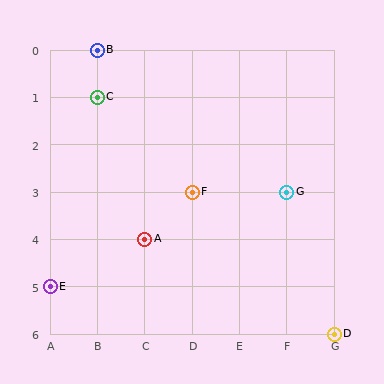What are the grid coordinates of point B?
Point B is at grid coordinates (B, 0).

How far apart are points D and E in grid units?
Points D and E are 6 columns and 1 row apart (about 6.1 grid units diagonally).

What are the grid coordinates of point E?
Point E is at grid coordinates (A, 5).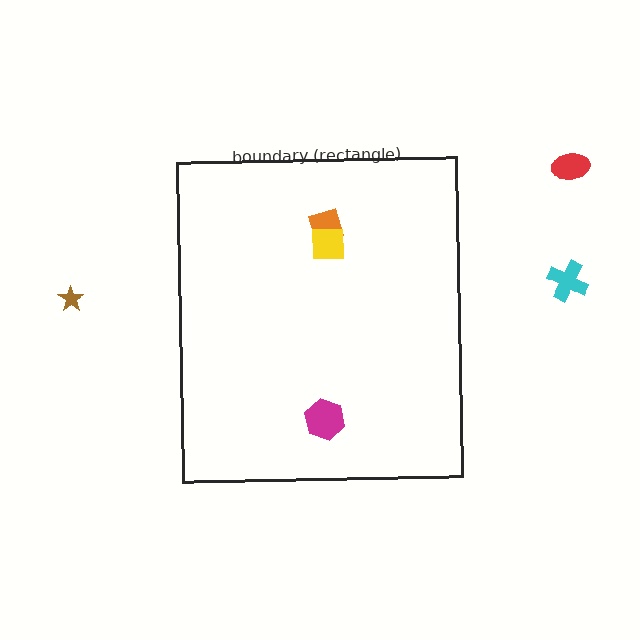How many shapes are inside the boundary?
3 inside, 3 outside.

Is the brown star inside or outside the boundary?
Outside.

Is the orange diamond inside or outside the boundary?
Inside.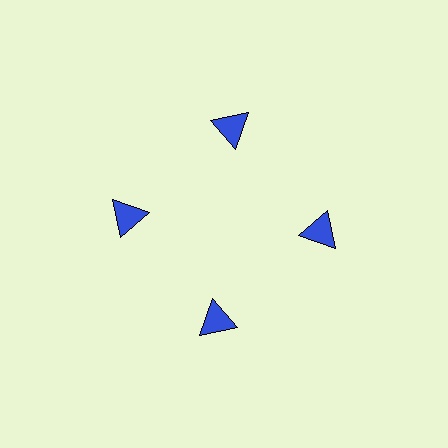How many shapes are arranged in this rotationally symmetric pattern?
There are 4 shapes, arranged in 4 groups of 1.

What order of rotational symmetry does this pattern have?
This pattern has 4-fold rotational symmetry.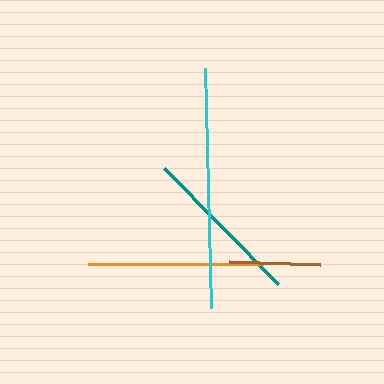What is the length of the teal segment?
The teal segment is approximately 164 pixels long.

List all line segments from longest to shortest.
From longest to shortest: cyan, orange, teal, brown.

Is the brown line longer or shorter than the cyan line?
The cyan line is longer than the brown line.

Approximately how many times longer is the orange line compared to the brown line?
The orange line is approximately 1.9 times the length of the brown line.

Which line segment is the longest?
The cyan line is the longest at approximately 240 pixels.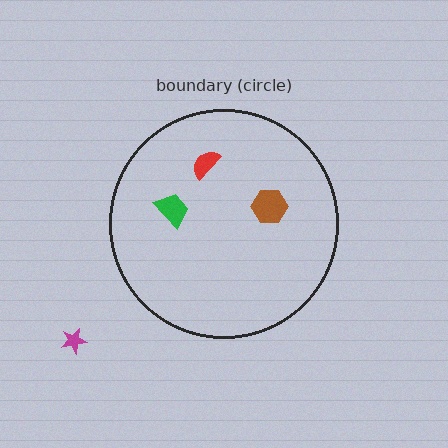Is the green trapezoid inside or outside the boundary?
Inside.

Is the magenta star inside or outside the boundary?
Outside.